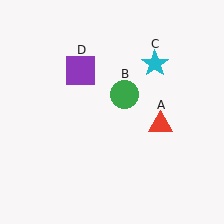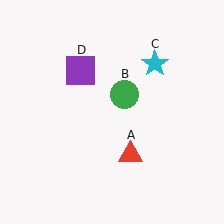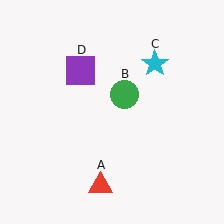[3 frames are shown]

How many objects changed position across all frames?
1 object changed position: red triangle (object A).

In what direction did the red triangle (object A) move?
The red triangle (object A) moved down and to the left.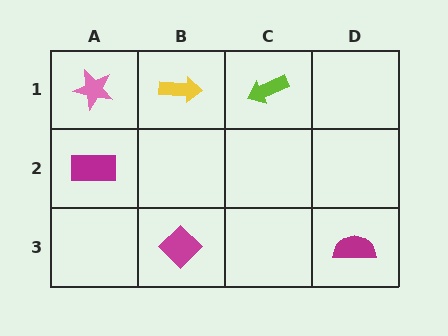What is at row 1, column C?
A lime arrow.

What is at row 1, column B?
A yellow arrow.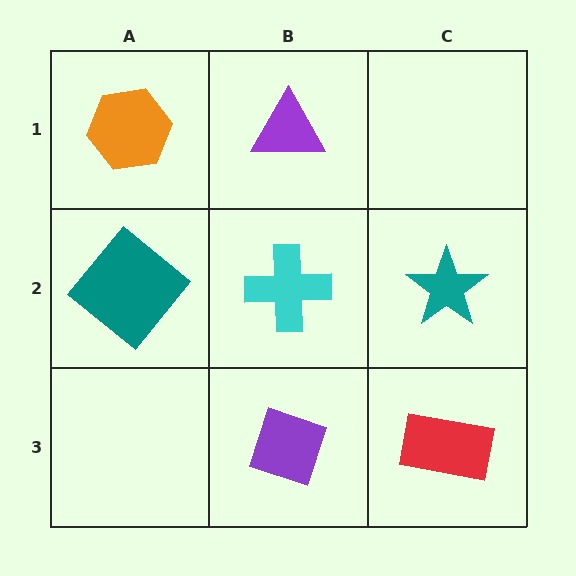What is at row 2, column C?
A teal star.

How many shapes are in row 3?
2 shapes.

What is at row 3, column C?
A red rectangle.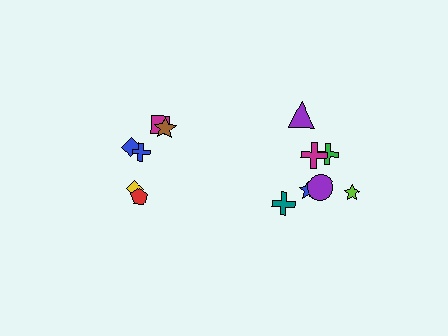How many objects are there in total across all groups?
There are 14 objects.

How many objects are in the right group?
There are 8 objects.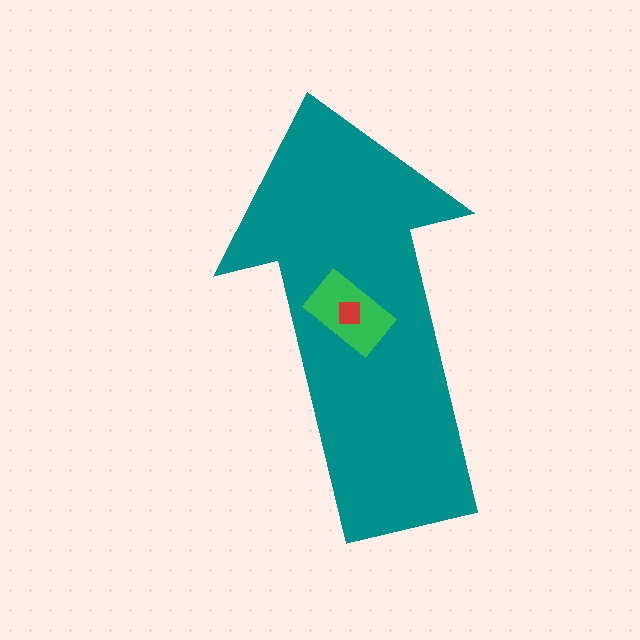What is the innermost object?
The red square.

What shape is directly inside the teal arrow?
The green rectangle.